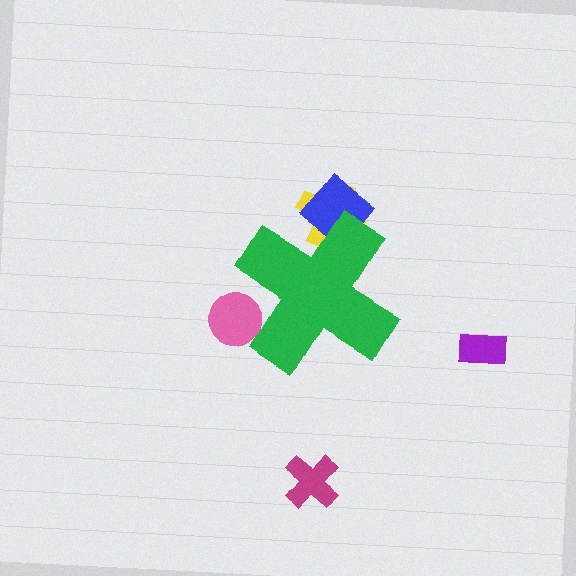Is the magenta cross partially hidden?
No, the magenta cross is fully visible.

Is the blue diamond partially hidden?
Yes, the blue diamond is partially hidden behind the green cross.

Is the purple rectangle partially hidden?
No, the purple rectangle is fully visible.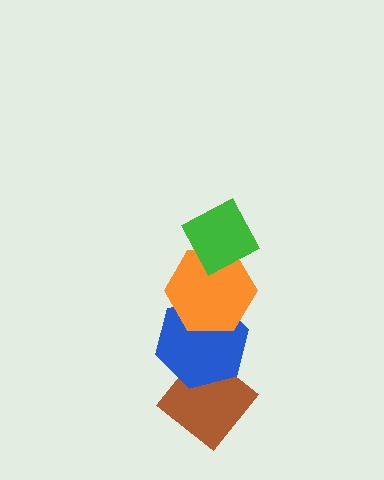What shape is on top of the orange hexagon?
The green diamond is on top of the orange hexagon.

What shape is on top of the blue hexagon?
The orange hexagon is on top of the blue hexagon.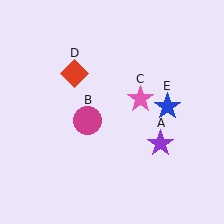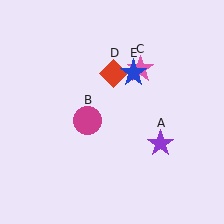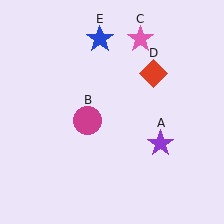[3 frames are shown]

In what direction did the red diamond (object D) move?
The red diamond (object D) moved right.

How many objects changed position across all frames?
3 objects changed position: pink star (object C), red diamond (object D), blue star (object E).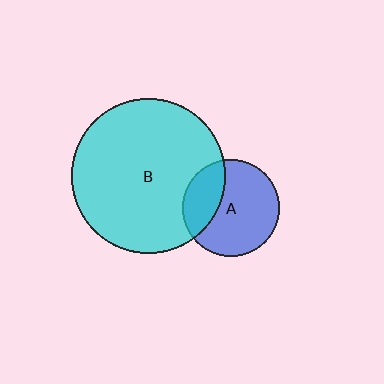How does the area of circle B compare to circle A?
Approximately 2.6 times.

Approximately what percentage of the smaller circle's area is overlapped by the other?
Approximately 30%.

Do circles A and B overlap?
Yes.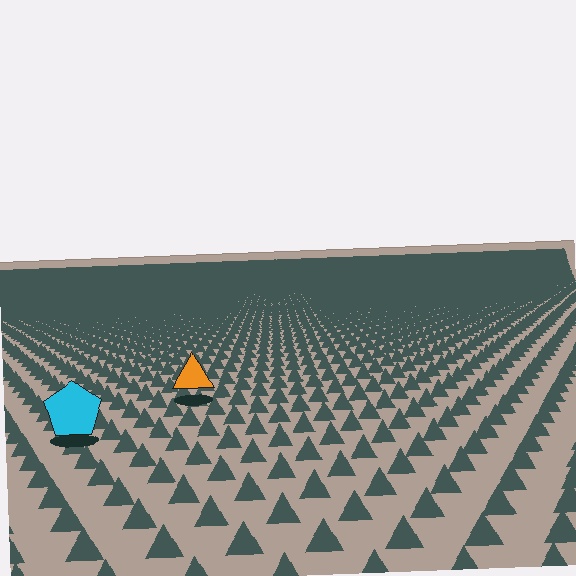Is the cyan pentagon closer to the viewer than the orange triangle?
Yes. The cyan pentagon is closer — you can tell from the texture gradient: the ground texture is coarser near it.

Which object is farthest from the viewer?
The orange triangle is farthest from the viewer. It appears smaller and the ground texture around it is denser.